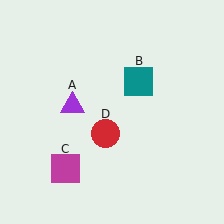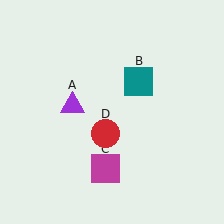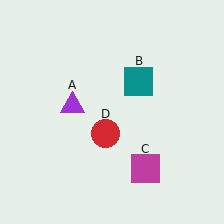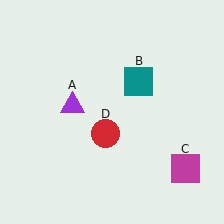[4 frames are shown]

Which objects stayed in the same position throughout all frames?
Purple triangle (object A) and teal square (object B) and red circle (object D) remained stationary.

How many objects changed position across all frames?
1 object changed position: magenta square (object C).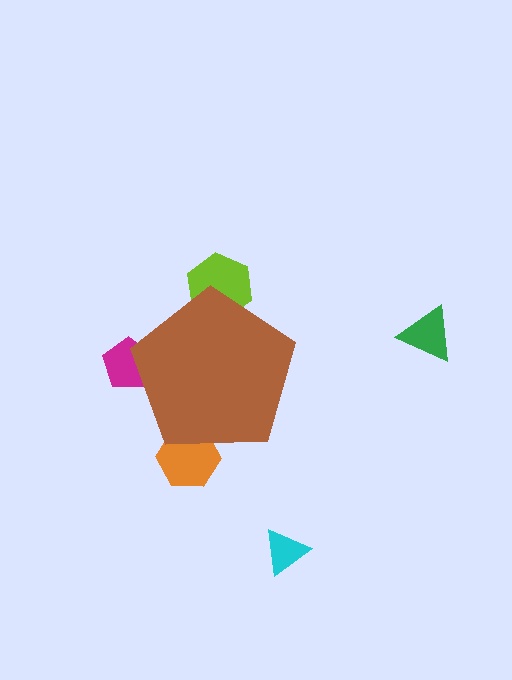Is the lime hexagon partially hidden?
Yes, the lime hexagon is partially hidden behind the brown pentagon.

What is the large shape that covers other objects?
A brown pentagon.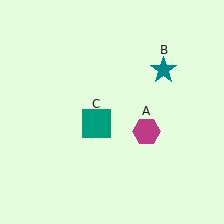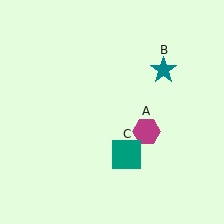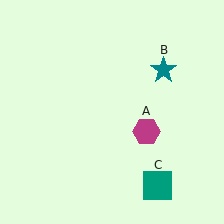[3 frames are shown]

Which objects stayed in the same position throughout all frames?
Magenta hexagon (object A) and teal star (object B) remained stationary.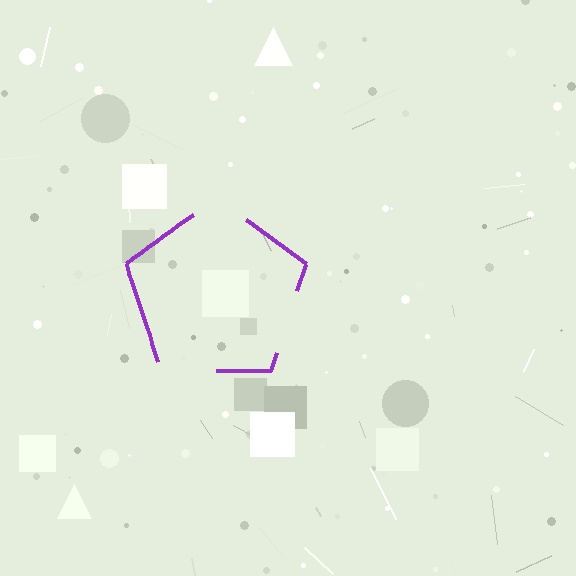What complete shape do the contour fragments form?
The contour fragments form a pentagon.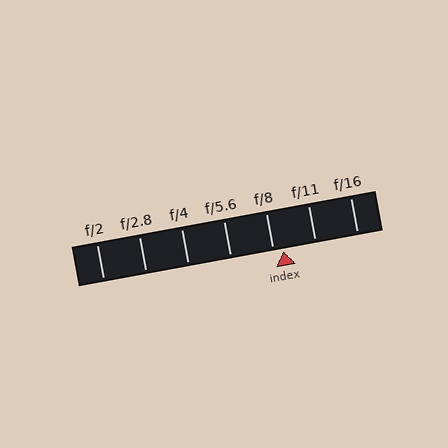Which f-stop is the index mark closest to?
The index mark is closest to f/8.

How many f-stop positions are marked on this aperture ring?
There are 7 f-stop positions marked.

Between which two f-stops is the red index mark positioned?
The index mark is between f/8 and f/11.